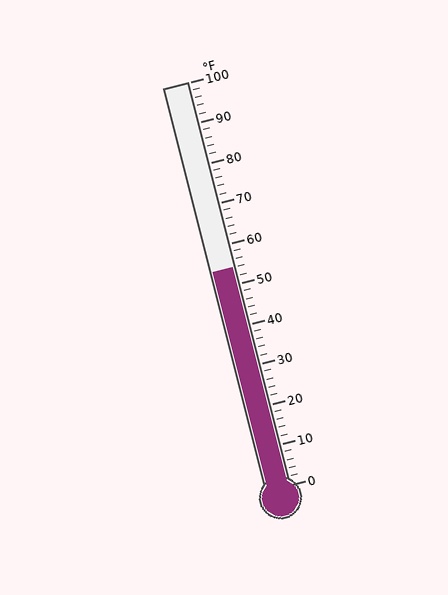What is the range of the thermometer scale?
The thermometer scale ranges from 0°F to 100°F.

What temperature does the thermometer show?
The thermometer shows approximately 54°F.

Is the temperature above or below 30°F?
The temperature is above 30°F.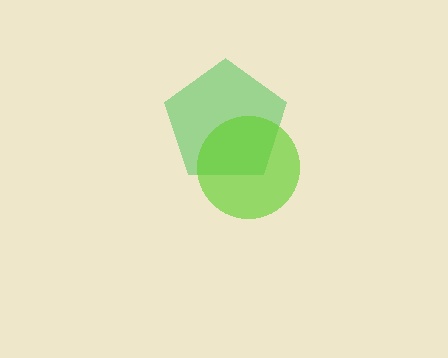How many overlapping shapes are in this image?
There are 2 overlapping shapes in the image.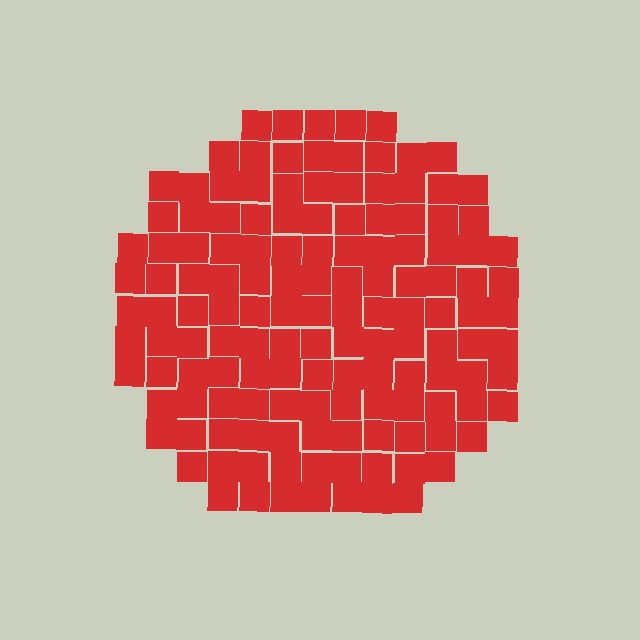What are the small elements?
The small elements are squares.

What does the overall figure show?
The overall figure shows a circle.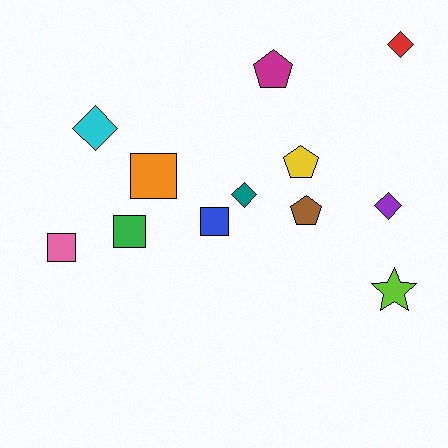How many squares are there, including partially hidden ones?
There are 4 squares.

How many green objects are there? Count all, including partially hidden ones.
There is 1 green object.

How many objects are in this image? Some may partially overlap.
There are 12 objects.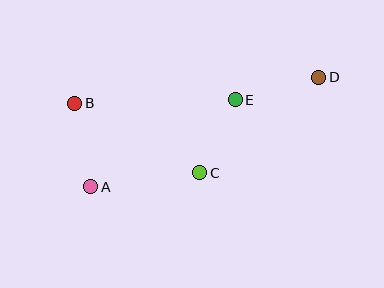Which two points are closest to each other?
Points C and E are closest to each other.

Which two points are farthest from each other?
Points A and D are farthest from each other.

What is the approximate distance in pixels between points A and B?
The distance between A and B is approximately 85 pixels.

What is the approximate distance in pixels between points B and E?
The distance between B and E is approximately 161 pixels.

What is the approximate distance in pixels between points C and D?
The distance between C and D is approximately 152 pixels.